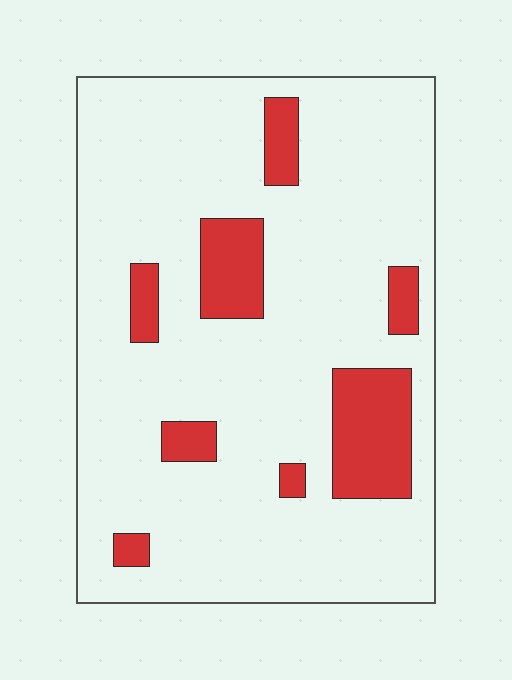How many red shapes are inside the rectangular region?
8.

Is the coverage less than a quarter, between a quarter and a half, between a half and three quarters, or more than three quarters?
Less than a quarter.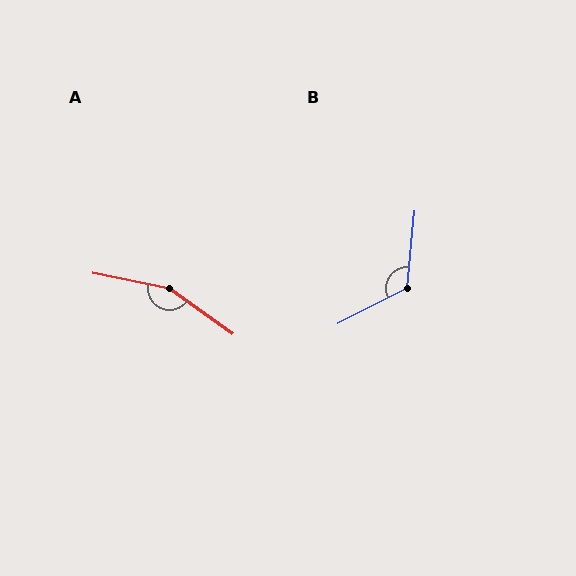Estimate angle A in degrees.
Approximately 156 degrees.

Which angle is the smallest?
B, at approximately 123 degrees.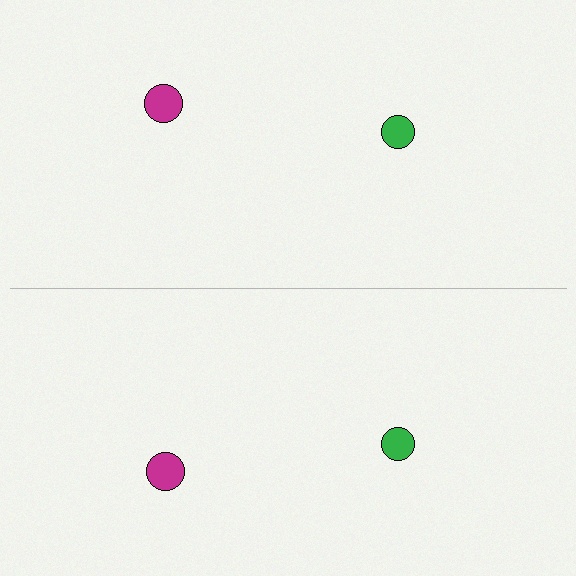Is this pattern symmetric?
Yes, this pattern has bilateral (reflection) symmetry.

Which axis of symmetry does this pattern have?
The pattern has a horizontal axis of symmetry running through the center of the image.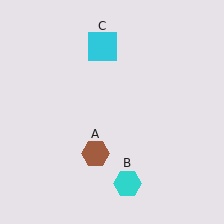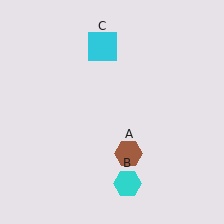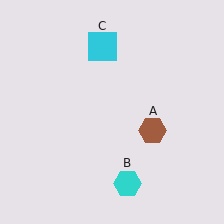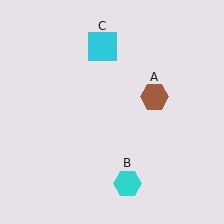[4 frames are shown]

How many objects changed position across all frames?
1 object changed position: brown hexagon (object A).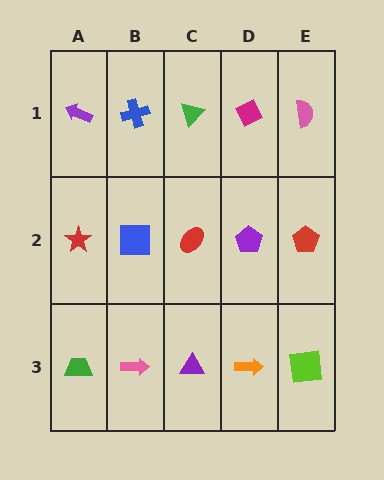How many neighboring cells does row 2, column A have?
3.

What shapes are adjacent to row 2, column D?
A magenta diamond (row 1, column D), an orange arrow (row 3, column D), a red ellipse (row 2, column C), a red pentagon (row 2, column E).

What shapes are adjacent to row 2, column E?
A pink semicircle (row 1, column E), a lime square (row 3, column E), a purple pentagon (row 2, column D).